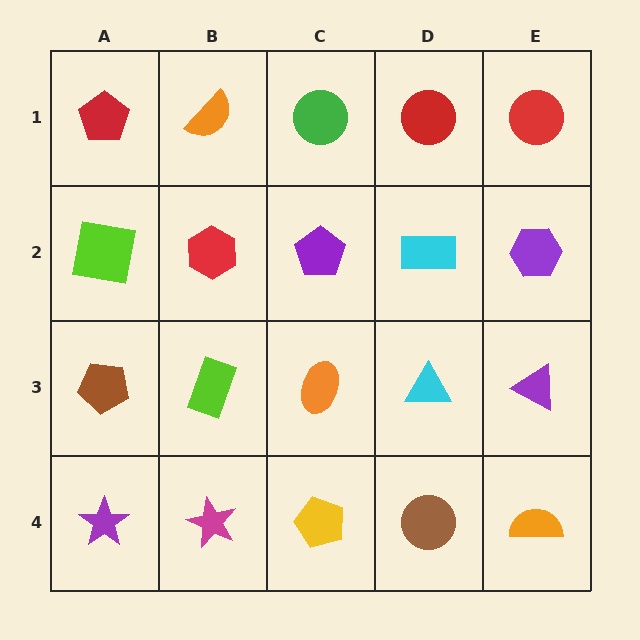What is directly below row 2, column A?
A brown pentagon.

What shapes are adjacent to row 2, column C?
A green circle (row 1, column C), an orange ellipse (row 3, column C), a red hexagon (row 2, column B), a cyan rectangle (row 2, column D).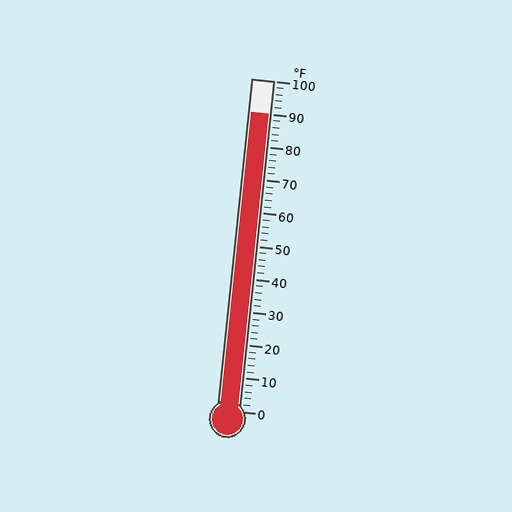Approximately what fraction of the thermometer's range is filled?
The thermometer is filled to approximately 90% of its range.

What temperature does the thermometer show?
The thermometer shows approximately 90°F.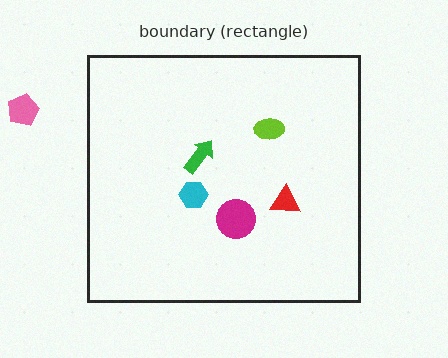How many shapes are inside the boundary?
5 inside, 1 outside.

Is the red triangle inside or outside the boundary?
Inside.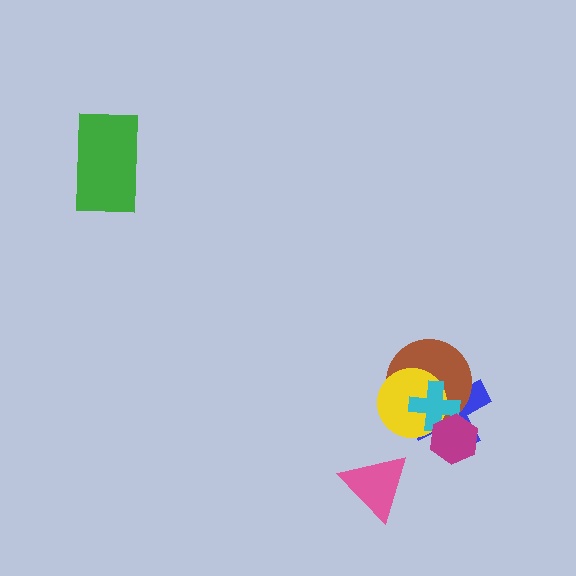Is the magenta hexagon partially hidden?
No, no other shape covers it.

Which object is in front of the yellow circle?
The cyan cross is in front of the yellow circle.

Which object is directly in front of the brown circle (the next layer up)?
The yellow circle is directly in front of the brown circle.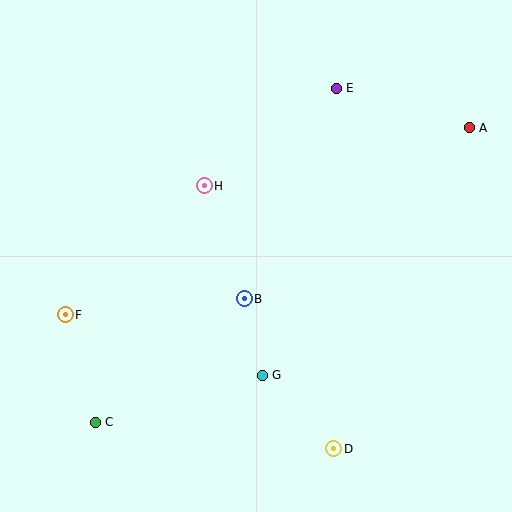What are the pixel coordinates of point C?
Point C is at (95, 422).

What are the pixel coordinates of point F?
Point F is at (65, 315).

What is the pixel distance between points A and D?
The distance between A and D is 348 pixels.